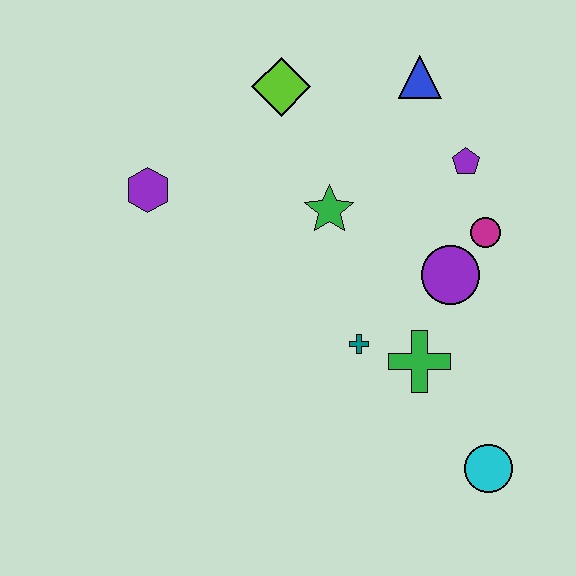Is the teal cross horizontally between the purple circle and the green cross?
No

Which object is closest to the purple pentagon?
The magenta circle is closest to the purple pentagon.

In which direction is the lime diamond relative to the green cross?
The lime diamond is above the green cross.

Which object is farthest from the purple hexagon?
The cyan circle is farthest from the purple hexagon.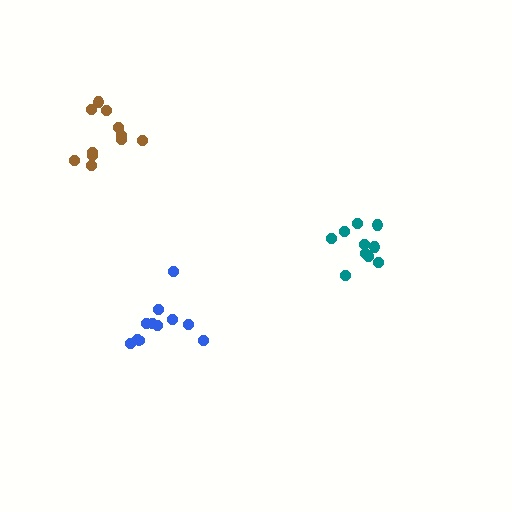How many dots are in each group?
Group 1: 10 dots, Group 2: 11 dots, Group 3: 11 dots (32 total).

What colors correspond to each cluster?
The clusters are colored: teal, brown, blue.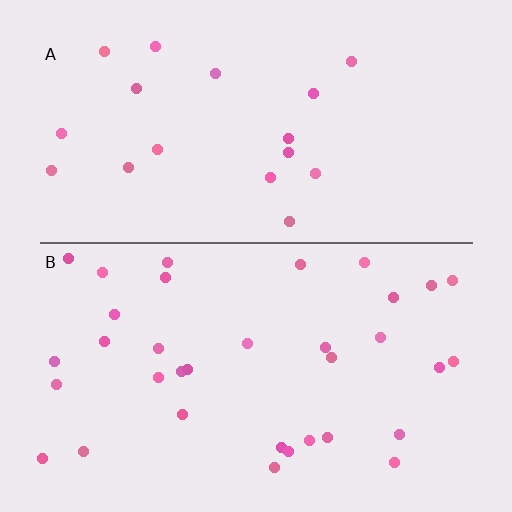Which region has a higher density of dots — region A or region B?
B (the bottom).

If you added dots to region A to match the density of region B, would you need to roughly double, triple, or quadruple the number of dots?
Approximately double.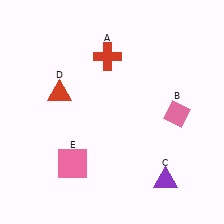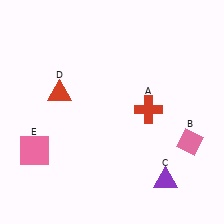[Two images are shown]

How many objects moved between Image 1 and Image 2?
3 objects moved between the two images.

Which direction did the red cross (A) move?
The red cross (A) moved down.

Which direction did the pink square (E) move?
The pink square (E) moved left.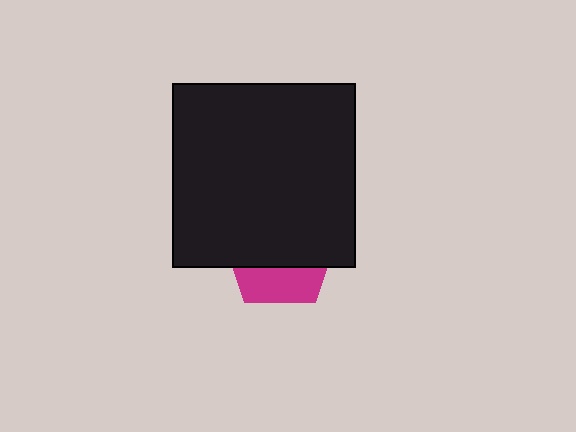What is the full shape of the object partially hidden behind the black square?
The partially hidden object is a magenta pentagon.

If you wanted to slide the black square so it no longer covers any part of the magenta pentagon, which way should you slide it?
Slide it up — that is the most direct way to separate the two shapes.